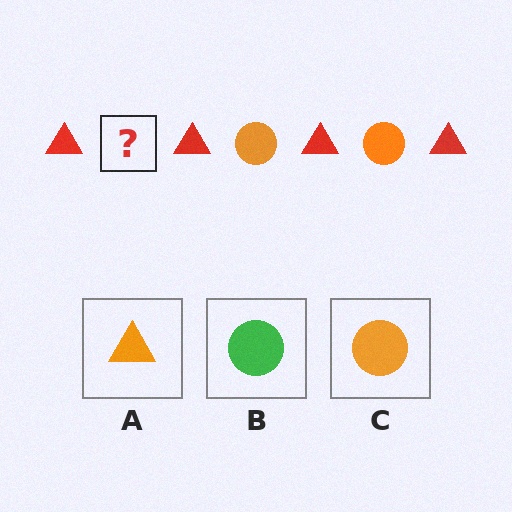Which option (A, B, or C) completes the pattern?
C.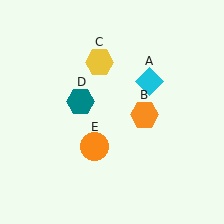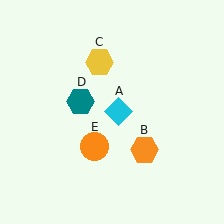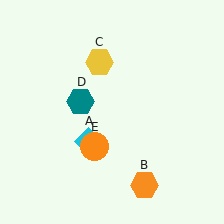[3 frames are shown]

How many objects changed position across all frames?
2 objects changed position: cyan diamond (object A), orange hexagon (object B).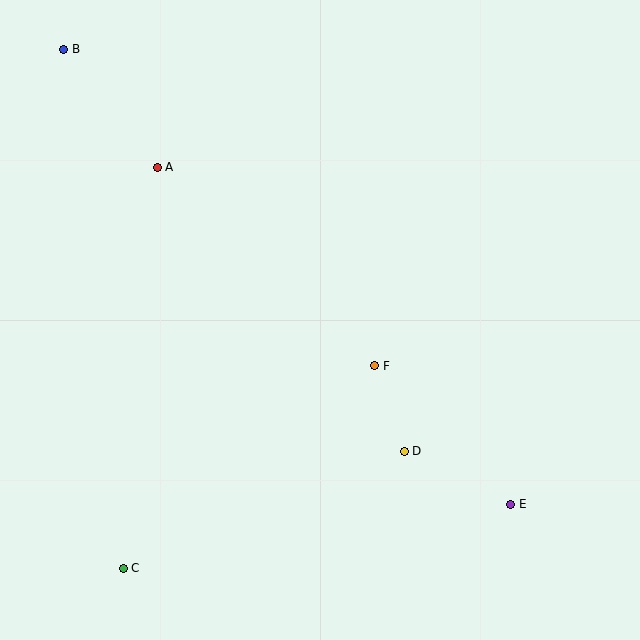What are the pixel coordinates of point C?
Point C is at (123, 568).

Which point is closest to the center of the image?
Point F at (375, 366) is closest to the center.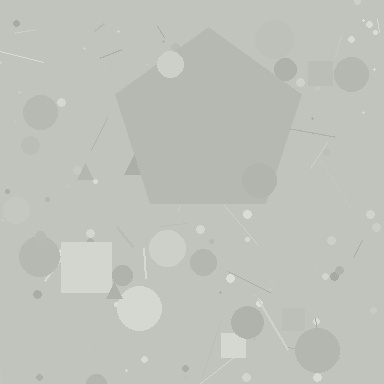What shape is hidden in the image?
A pentagon is hidden in the image.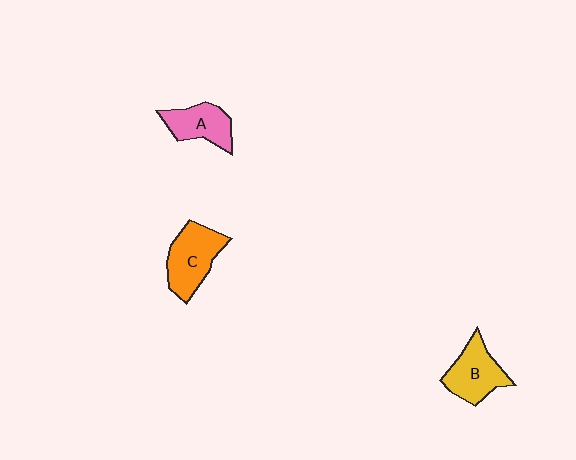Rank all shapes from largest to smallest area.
From largest to smallest: C (orange), B (yellow), A (pink).